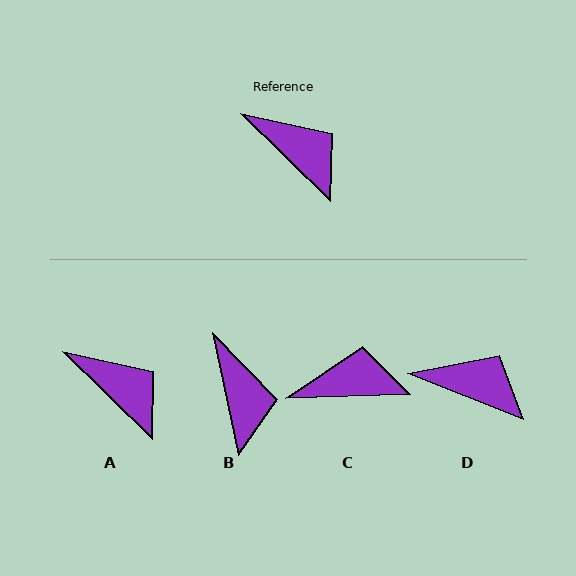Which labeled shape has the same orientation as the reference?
A.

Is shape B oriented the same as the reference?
No, it is off by about 34 degrees.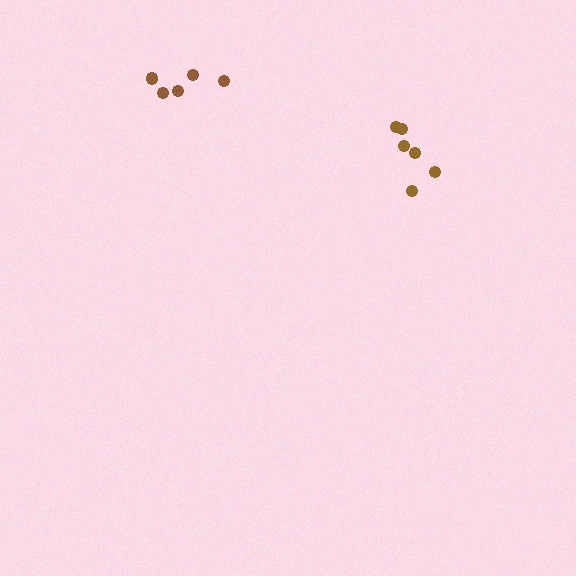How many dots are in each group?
Group 1: 5 dots, Group 2: 6 dots (11 total).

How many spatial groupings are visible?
There are 2 spatial groupings.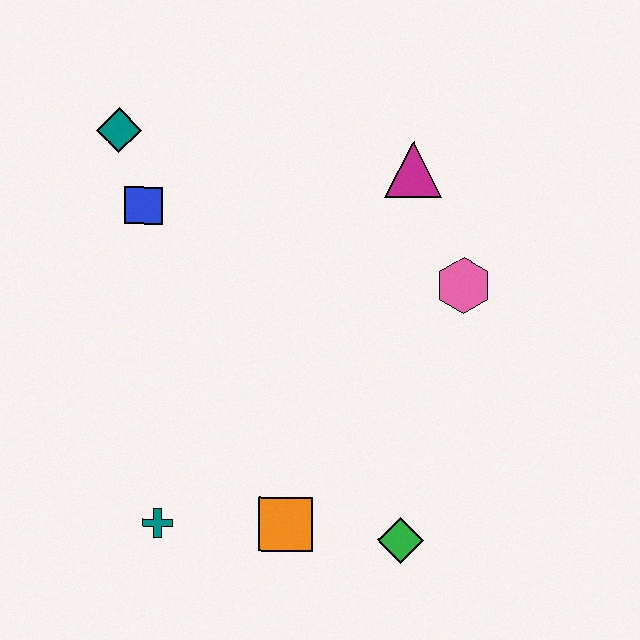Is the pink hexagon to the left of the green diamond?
No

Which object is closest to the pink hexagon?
The magenta triangle is closest to the pink hexagon.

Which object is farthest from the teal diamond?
The green diamond is farthest from the teal diamond.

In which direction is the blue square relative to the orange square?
The blue square is above the orange square.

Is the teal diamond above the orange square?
Yes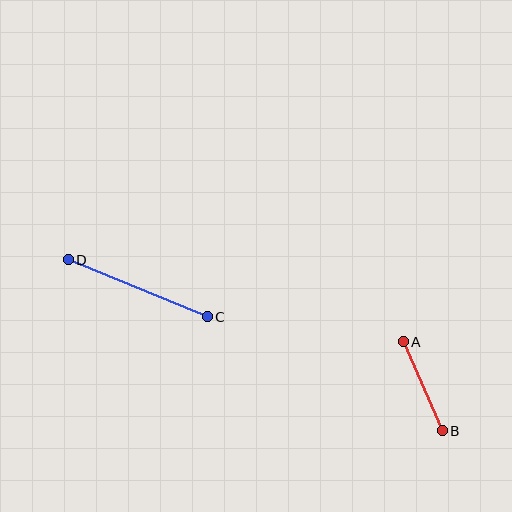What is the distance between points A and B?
The distance is approximately 97 pixels.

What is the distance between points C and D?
The distance is approximately 150 pixels.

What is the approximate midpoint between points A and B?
The midpoint is at approximately (423, 386) pixels.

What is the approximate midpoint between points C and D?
The midpoint is at approximately (138, 288) pixels.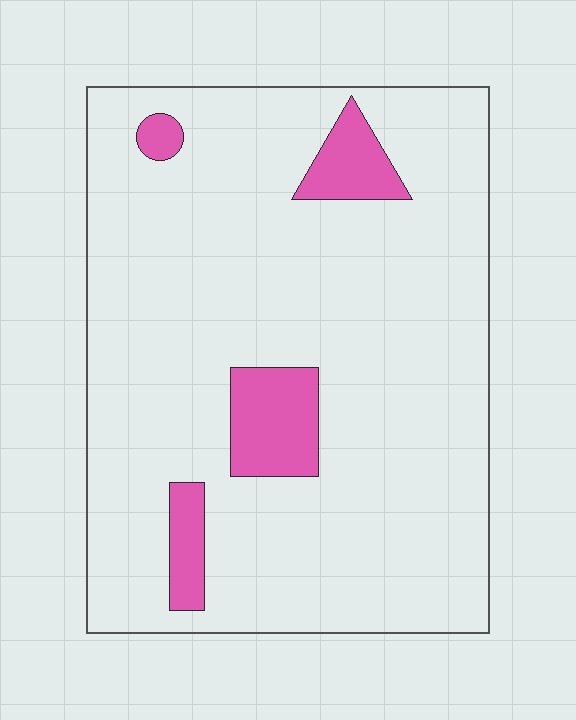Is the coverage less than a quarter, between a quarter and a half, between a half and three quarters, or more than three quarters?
Less than a quarter.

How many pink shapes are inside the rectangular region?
4.